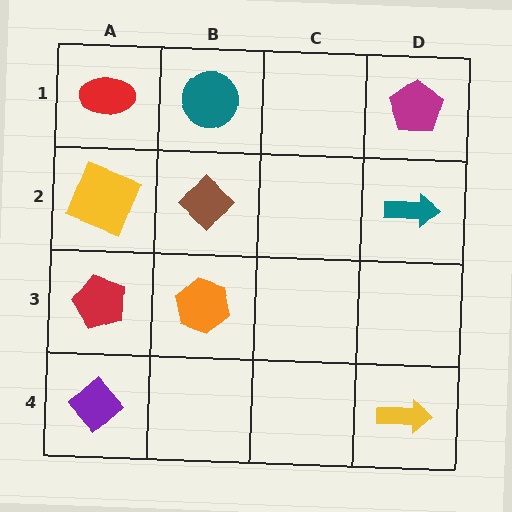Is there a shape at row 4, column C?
No, that cell is empty.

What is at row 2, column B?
A brown diamond.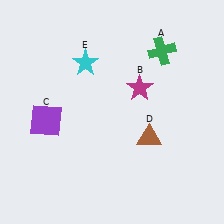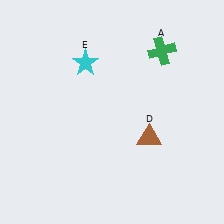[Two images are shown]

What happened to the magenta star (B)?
The magenta star (B) was removed in Image 2. It was in the top-right area of Image 1.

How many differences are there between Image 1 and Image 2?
There are 2 differences between the two images.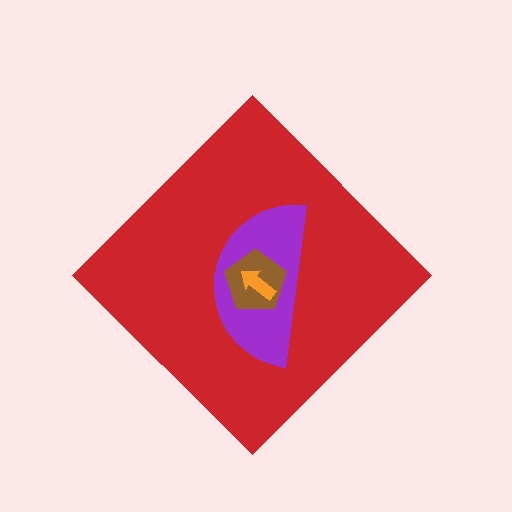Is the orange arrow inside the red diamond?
Yes.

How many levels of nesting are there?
4.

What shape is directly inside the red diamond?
The purple semicircle.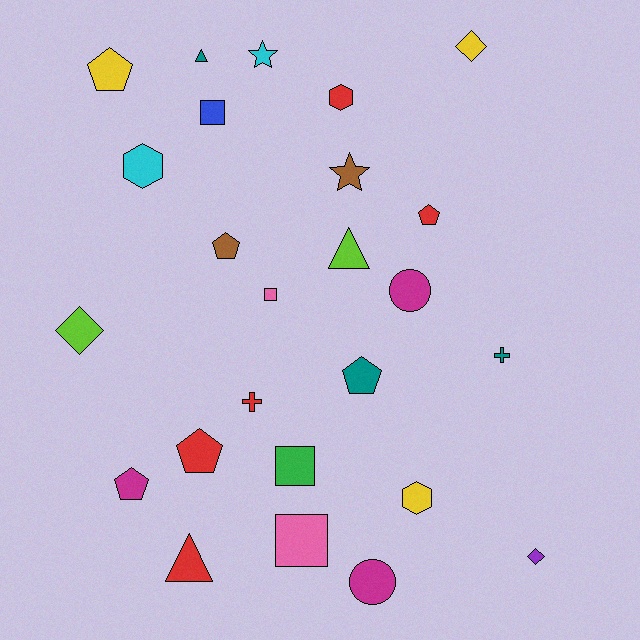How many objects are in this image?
There are 25 objects.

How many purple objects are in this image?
There is 1 purple object.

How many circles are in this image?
There are 2 circles.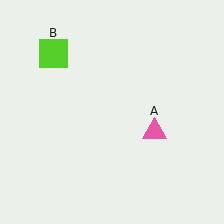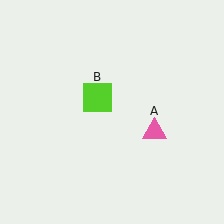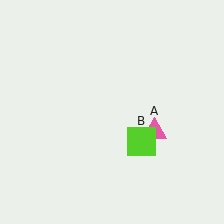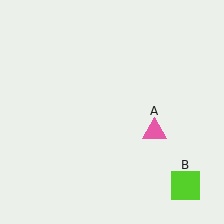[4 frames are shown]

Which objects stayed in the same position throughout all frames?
Pink triangle (object A) remained stationary.